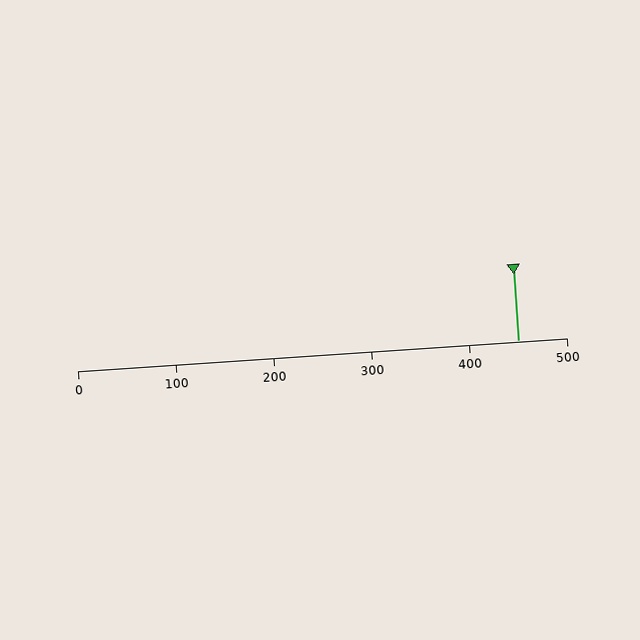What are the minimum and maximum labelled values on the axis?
The axis runs from 0 to 500.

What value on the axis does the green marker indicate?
The marker indicates approximately 450.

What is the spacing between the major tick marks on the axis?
The major ticks are spaced 100 apart.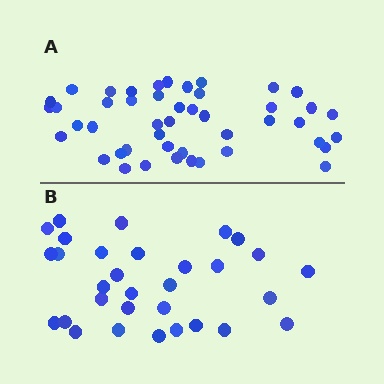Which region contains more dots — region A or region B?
Region A (the top region) has more dots.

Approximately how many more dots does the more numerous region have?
Region A has approximately 15 more dots than region B.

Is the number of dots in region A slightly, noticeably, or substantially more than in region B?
Region A has substantially more. The ratio is roughly 1.5 to 1.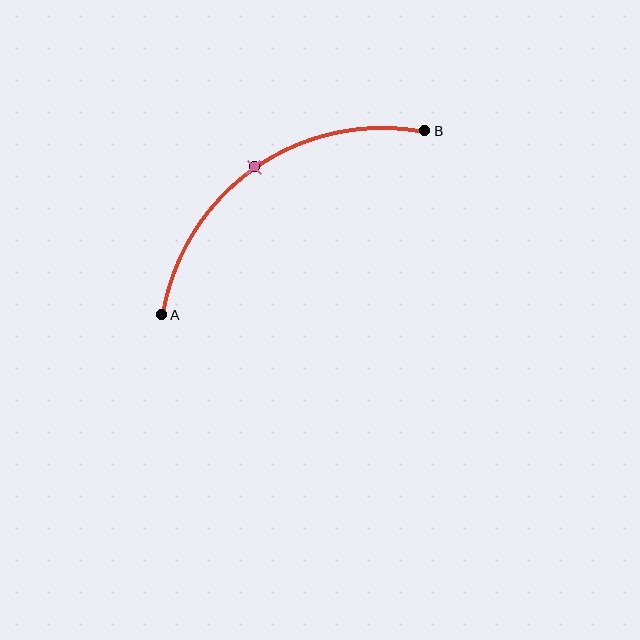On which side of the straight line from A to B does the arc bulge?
The arc bulges above and to the left of the straight line connecting A and B.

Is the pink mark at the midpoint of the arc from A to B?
Yes. The pink mark lies on the arc at equal arc-length from both A and B — it is the arc midpoint.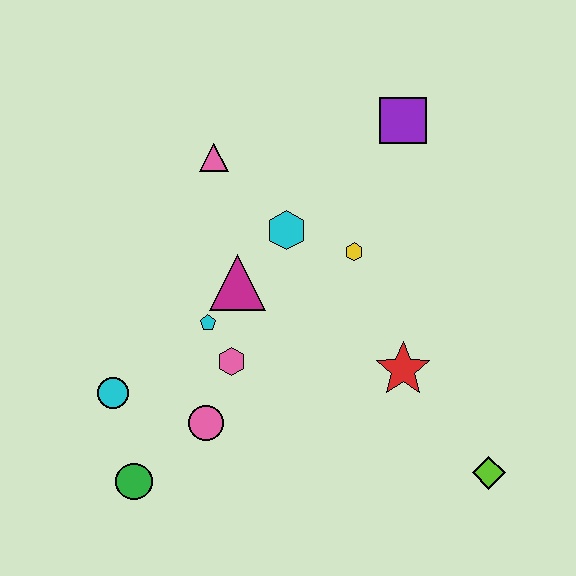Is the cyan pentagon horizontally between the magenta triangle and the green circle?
Yes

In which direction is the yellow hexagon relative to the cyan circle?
The yellow hexagon is to the right of the cyan circle.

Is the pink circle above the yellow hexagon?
No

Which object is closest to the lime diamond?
The red star is closest to the lime diamond.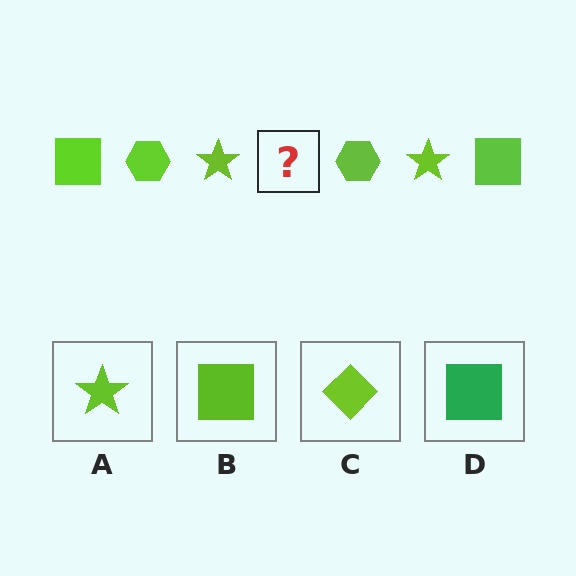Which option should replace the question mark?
Option B.